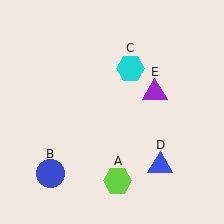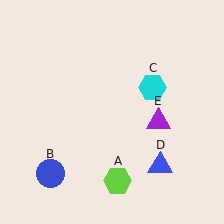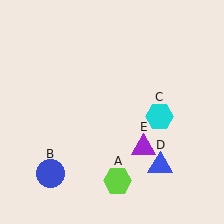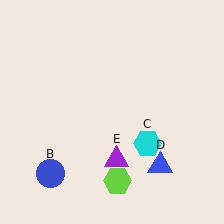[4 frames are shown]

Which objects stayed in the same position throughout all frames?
Lime hexagon (object A) and blue circle (object B) and blue triangle (object D) remained stationary.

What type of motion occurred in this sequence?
The cyan hexagon (object C), purple triangle (object E) rotated clockwise around the center of the scene.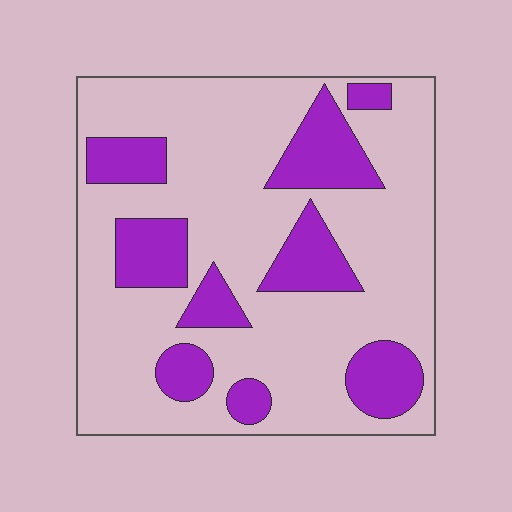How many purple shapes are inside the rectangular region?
9.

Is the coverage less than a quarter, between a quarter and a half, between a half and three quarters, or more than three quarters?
Between a quarter and a half.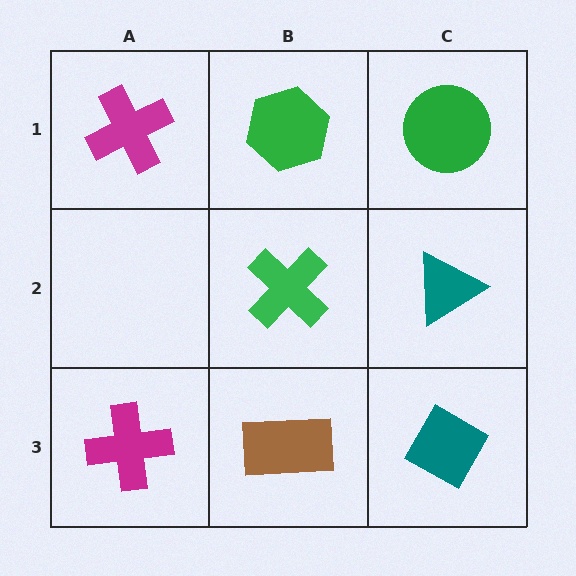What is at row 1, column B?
A green hexagon.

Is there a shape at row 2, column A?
No, that cell is empty.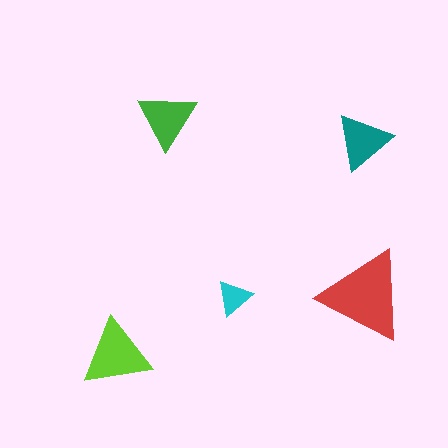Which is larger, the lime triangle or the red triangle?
The red one.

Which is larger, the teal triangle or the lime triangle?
The lime one.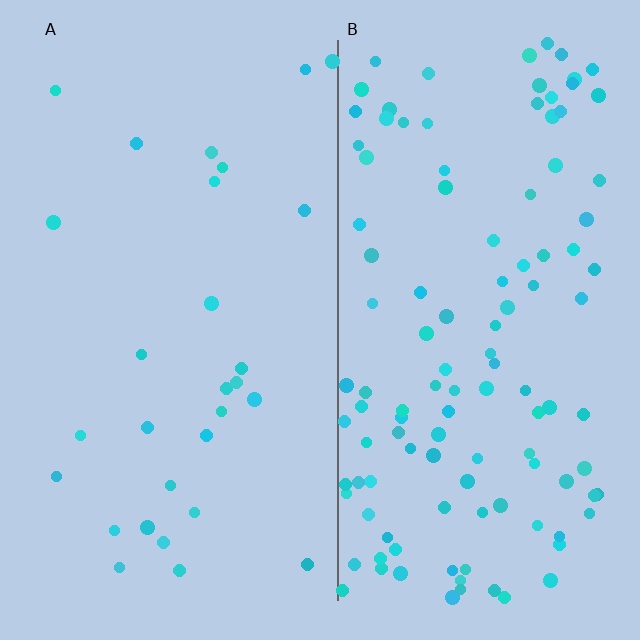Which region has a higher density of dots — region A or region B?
B (the right).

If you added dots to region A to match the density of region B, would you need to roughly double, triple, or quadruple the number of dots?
Approximately quadruple.